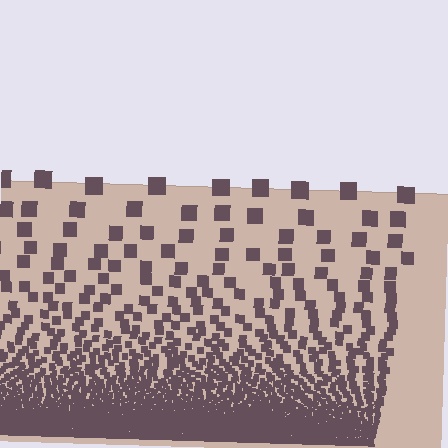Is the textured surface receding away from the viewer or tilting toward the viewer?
The surface appears to tilt toward the viewer. Texture elements get larger and sparser toward the top.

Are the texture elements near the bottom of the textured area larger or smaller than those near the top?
Smaller. The gradient is inverted — elements near the bottom are smaller and denser.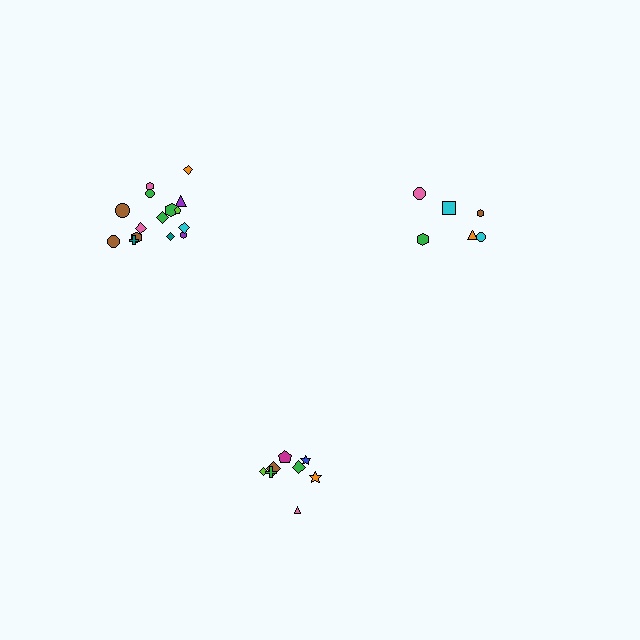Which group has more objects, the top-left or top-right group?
The top-left group.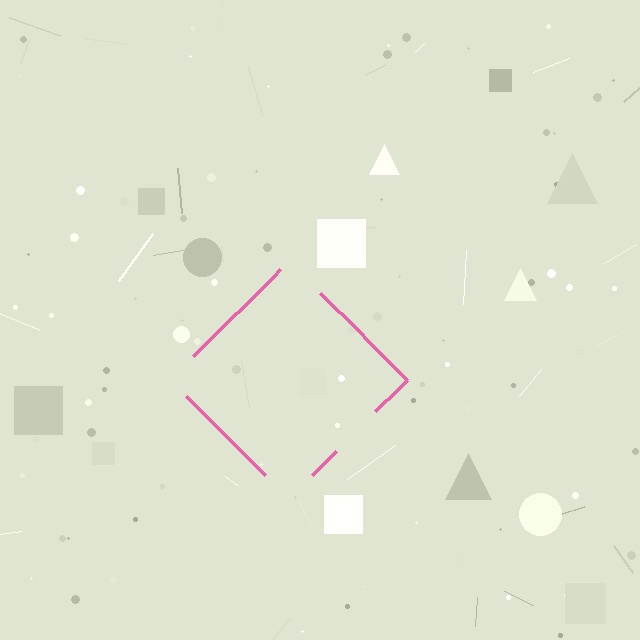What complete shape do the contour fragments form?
The contour fragments form a diamond.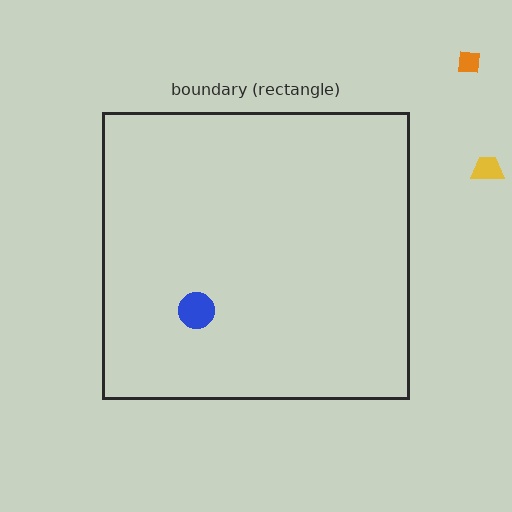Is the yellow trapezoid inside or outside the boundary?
Outside.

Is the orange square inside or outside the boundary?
Outside.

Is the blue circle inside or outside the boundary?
Inside.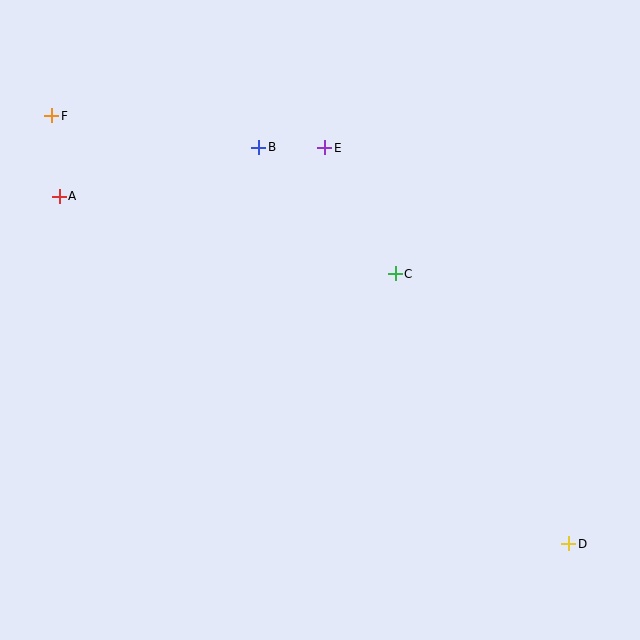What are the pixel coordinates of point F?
Point F is at (52, 116).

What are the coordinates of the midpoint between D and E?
The midpoint between D and E is at (447, 346).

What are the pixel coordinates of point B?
Point B is at (259, 147).